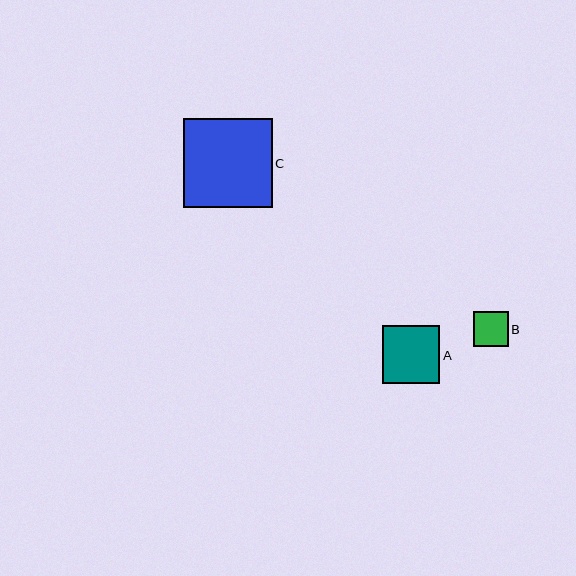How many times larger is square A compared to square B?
Square A is approximately 1.6 times the size of square B.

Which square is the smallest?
Square B is the smallest with a size of approximately 35 pixels.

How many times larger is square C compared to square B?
Square C is approximately 2.5 times the size of square B.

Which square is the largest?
Square C is the largest with a size of approximately 89 pixels.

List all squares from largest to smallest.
From largest to smallest: C, A, B.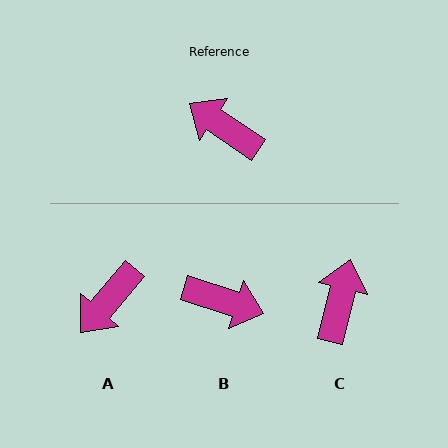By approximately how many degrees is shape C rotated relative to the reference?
Approximately 70 degrees clockwise.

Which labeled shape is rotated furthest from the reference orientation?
B, about 164 degrees away.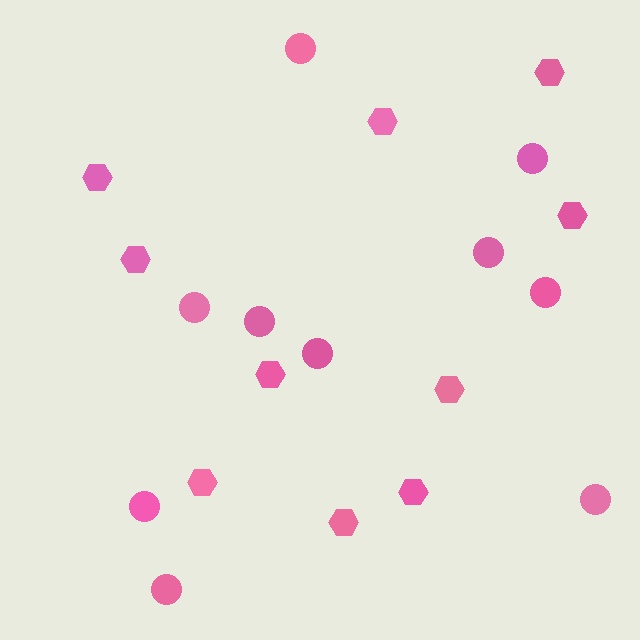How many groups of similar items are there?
There are 2 groups: one group of circles (10) and one group of hexagons (10).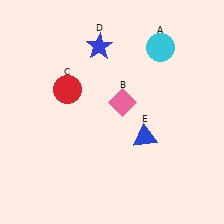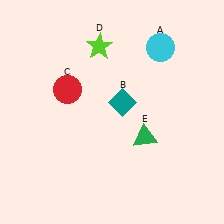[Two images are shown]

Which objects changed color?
B changed from pink to teal. D changed from blue to lime. E changed from blue to green.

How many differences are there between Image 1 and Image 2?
There are 3 differences between the two images.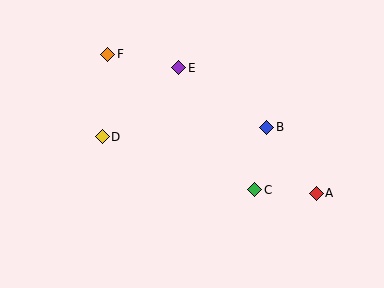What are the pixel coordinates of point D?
Point D is at (102, 137).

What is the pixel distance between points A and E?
The distance between A and E is 186 pixels.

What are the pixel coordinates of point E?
Point E is at (178, 68).